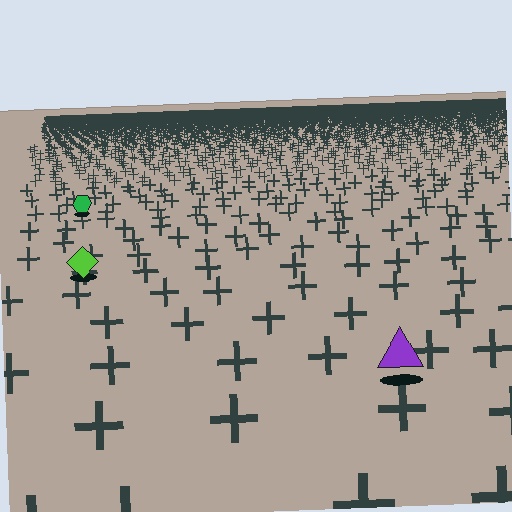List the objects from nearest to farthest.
From nearest to farthest: the purple triangle, the lime diamond, the green hexagon.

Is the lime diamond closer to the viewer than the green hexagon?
Yes. The lime diamond is closer — you can tell from the texture gradient: the ground texture is coarser near it.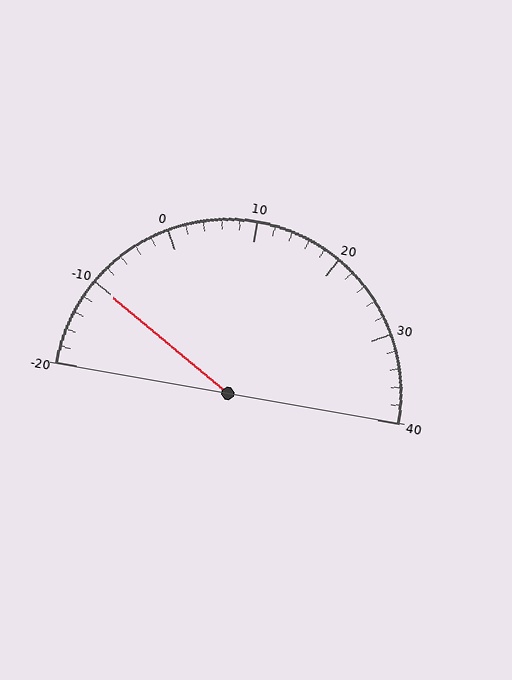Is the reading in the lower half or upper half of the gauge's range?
The reading is in the lower half of the range (-20 to 40).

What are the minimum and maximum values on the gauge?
The gauge ranges from -20 to 40.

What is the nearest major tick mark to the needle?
The nearest major tick mark is -10.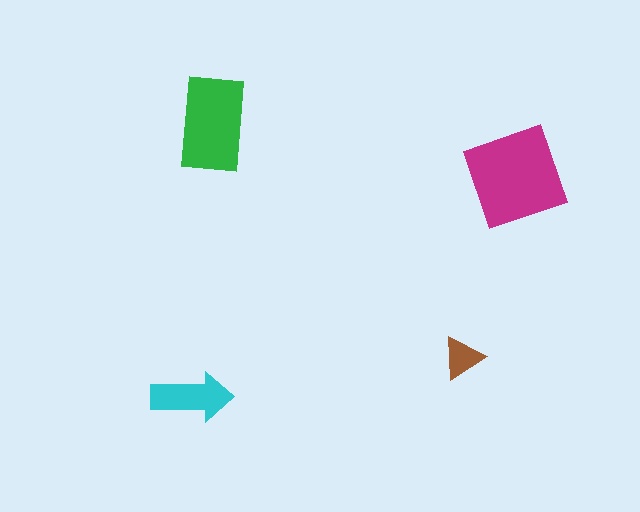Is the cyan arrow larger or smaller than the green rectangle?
Smaller.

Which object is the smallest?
The brown triangle.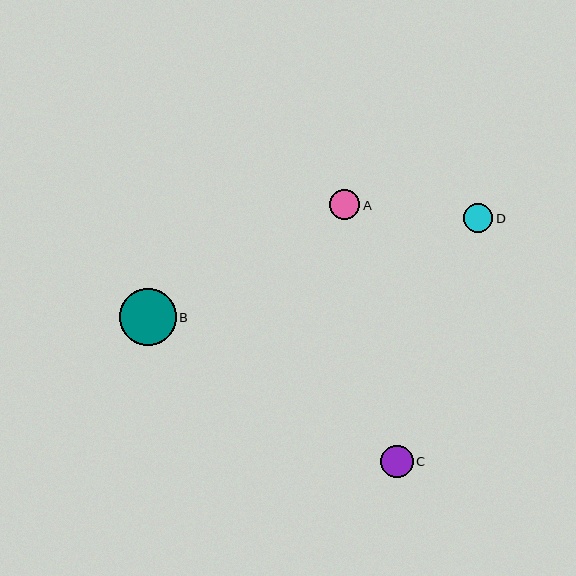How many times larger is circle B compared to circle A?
Circle B is approximately 1.9 times the size of circle A.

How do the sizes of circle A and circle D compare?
Circle A and circle D are approximately the same size.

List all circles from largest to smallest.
From largest to smallest: B, C, A, D.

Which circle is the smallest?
Circle D is the smallest with a size of approximately 29 pixels.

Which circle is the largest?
Circle B is the largest with a size of approximately 57 pixels.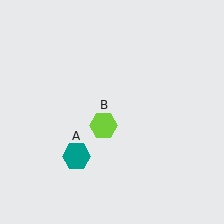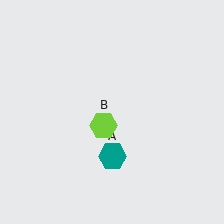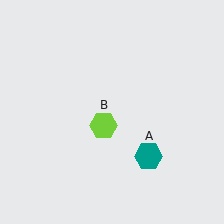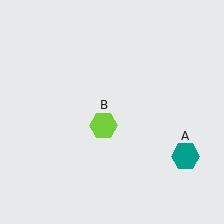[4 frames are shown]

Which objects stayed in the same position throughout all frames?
Lime hexagon (object B) remained stationary.